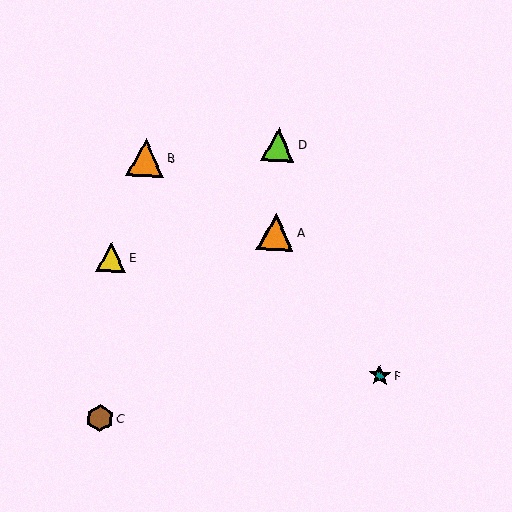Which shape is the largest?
The orange triangle (labeled B) is the largest.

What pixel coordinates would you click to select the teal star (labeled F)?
Click at (380, 376) to select the teal star F.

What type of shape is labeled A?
Shape A is an orange triangle.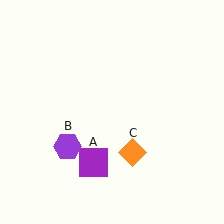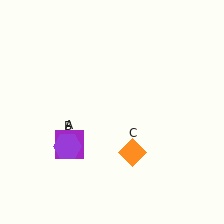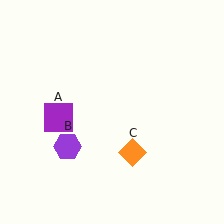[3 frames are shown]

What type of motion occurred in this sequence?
The purple square (object A) rotated clockwise around the center of the scene.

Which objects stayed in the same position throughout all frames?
Purple hexagon (object B) and orange diamond (object C) remained stationary.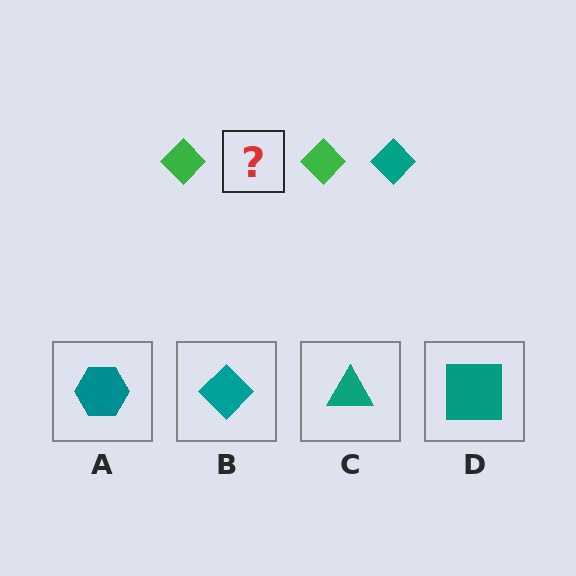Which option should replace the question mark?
Option B.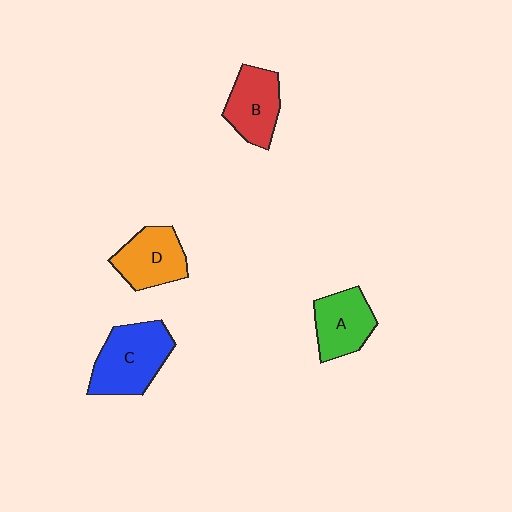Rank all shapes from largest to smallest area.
From largest to smallest: C (blue), D (orange), B (red), A (green).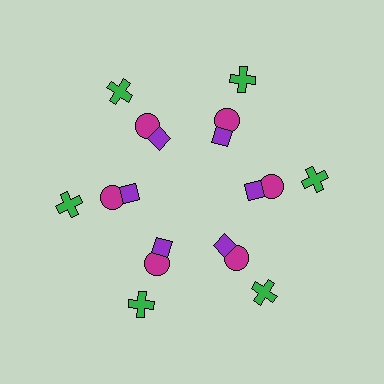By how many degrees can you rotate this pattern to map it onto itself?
The pattern maps onto itself every 60 degrees of rotation.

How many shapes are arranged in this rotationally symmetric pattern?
There are 18 shapes, arranged in 6 groups of 3.